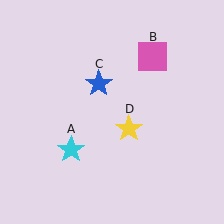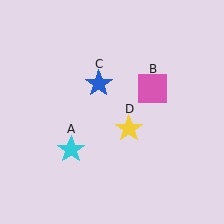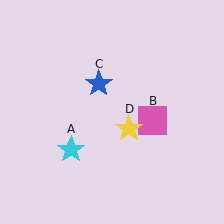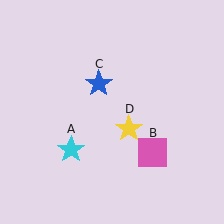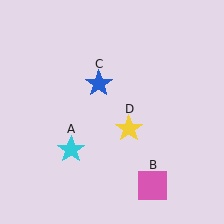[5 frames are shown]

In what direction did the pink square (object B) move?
The pink square (object B) moved down.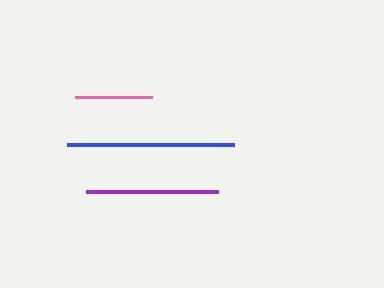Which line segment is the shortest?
The pink line is the shortest at approximately 77 pixels.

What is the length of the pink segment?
The pink segment is approximately 77 pixels long.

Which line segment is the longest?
The blue line is the longest at approximately 167 pixels.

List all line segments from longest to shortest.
From longest to shortest: blue, purple, pink.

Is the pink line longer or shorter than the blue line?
The blue line is longer than the pink line.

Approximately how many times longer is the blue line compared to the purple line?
The blue line is approximately 1.3 times the length of the purple line.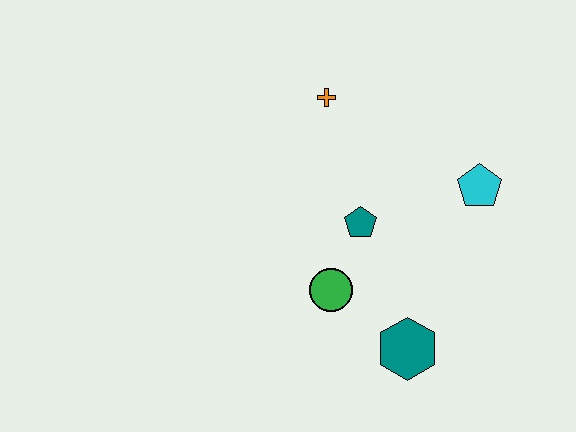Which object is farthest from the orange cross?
The teal hexagon is farthest from the orange cross.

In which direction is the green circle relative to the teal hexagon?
The green circle is to the left of the teal hexagon.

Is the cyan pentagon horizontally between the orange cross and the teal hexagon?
No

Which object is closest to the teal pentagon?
The green circle is closest to the teal pentagon.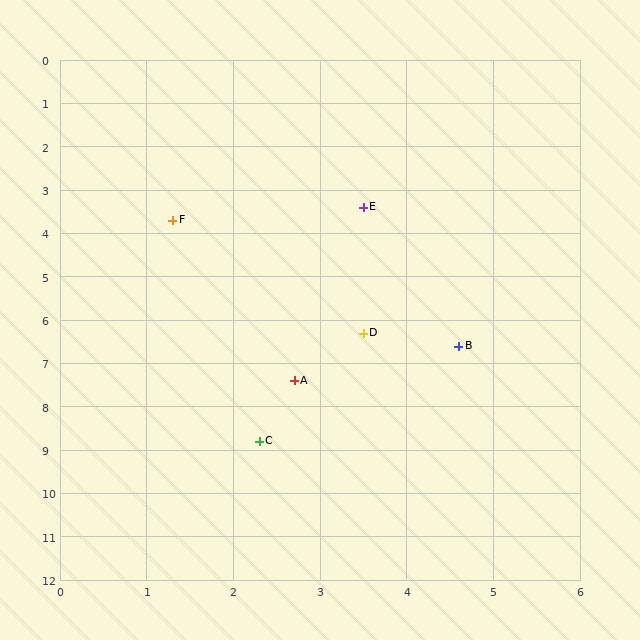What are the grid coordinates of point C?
Point C is at approximately (2.3, 8.8).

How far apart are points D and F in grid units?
Points D and F are about 3.4 grid units apart.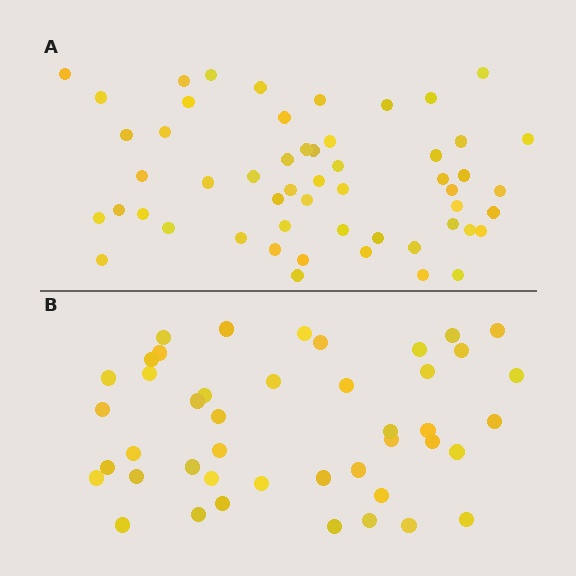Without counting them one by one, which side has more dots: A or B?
Region A (the top region) has more dots.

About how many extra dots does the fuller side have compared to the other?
Region A has roughly 10 or so more dots than region B.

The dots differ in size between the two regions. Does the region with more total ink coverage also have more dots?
No. Region B has more total ink coverage because its dots are larger, but region A actually contains more individual dots. Total area can be misleading — the number of items is what matters here.